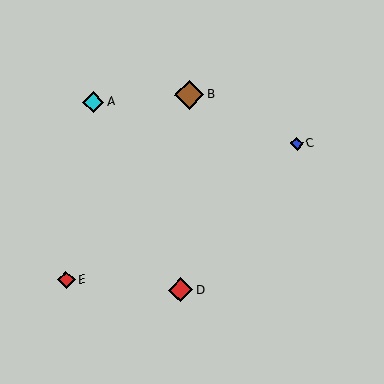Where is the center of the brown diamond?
The center of the brown diamond is at (189, 95).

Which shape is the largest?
The brown diamond (labeled B) is the largest.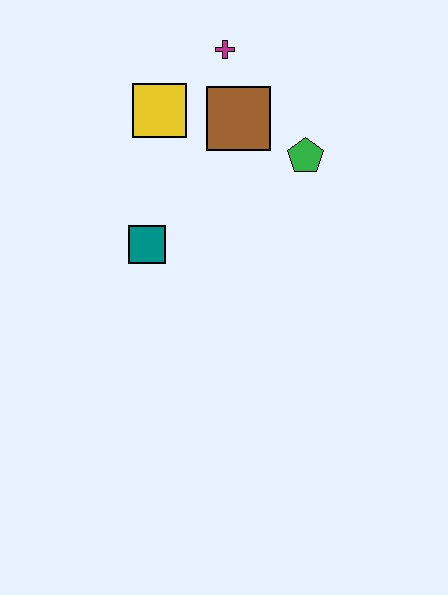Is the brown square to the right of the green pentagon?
No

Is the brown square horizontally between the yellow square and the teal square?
No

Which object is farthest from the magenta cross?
The teal square is farthest from the magenta cross.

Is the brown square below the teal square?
No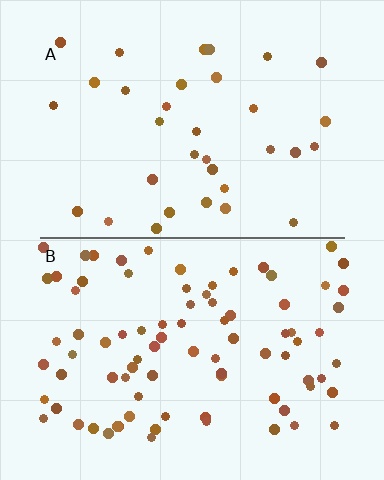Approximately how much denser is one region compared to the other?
Approximately 2.5× — region B over region A.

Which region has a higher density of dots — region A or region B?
B (the bottom).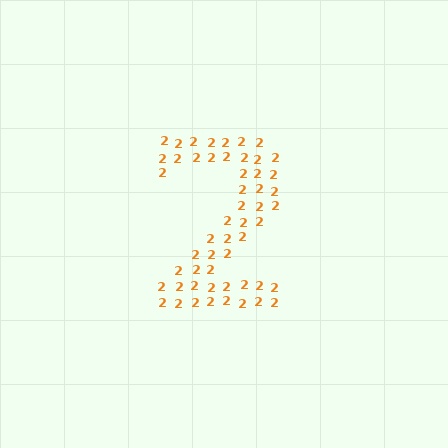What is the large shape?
The large shape is the digit 2.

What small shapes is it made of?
It is made of small digit 2's.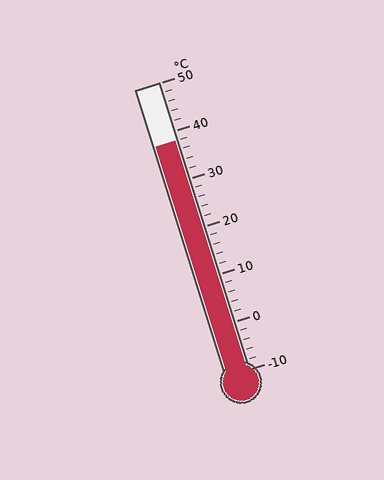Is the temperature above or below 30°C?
The temperature is above 30°C.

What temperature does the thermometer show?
The thermometer shows approximately 38°C.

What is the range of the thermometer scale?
The thermometer scale ranges from -10°C to 50°C.